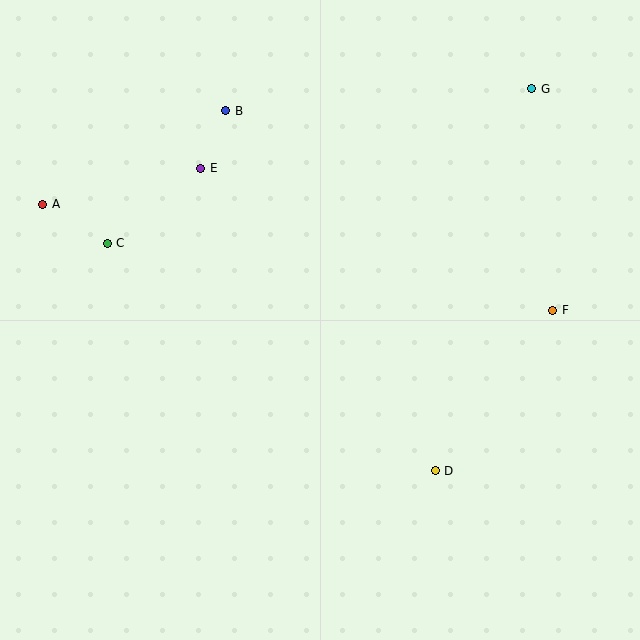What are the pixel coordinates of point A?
Point A is at (43, 204).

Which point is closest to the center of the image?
Point D at (435, 471) is closest to the center.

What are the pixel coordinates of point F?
Point F is at (553, 311).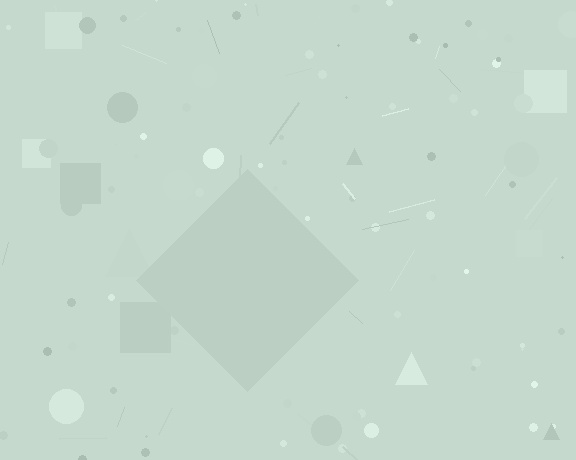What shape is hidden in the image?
A diamond is hidden in the image.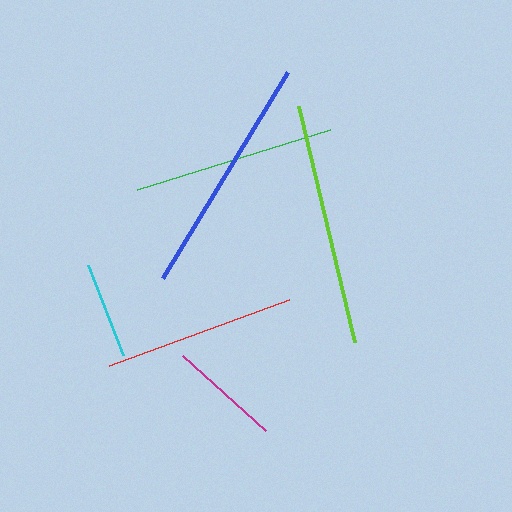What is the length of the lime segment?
The lime segment is approximately 243 pixels long.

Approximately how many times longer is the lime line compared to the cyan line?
The lime line is approximately 2.5 times the length of the cyan line.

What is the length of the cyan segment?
The cyan segment is approximately 97 pixels long.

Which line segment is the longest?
The lime line is the longest at approximately 243 pixels.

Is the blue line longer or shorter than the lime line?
The lime line is longer than the blue line.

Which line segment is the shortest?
The cyan line is the shortest at approximately 97 pixels.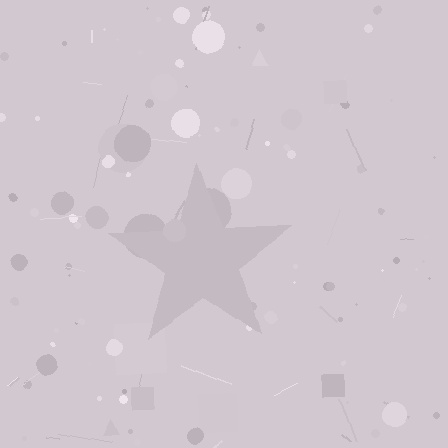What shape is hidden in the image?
A star is hidden in the image.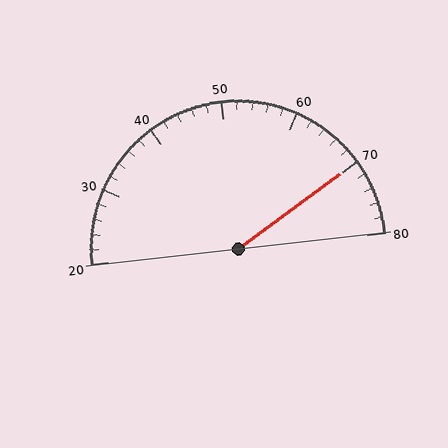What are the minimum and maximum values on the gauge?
The gauge ranges from 20 to 80.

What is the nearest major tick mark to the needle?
The nearest major tick mark is 70.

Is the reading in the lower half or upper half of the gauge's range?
The reading is in the upper half of the range (20 to 80).